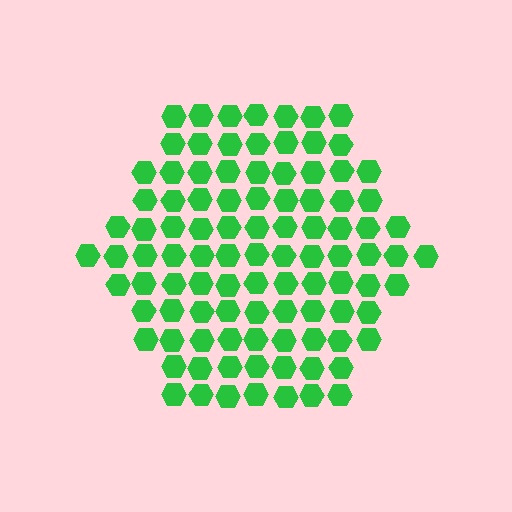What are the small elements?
The small elements are hexagons.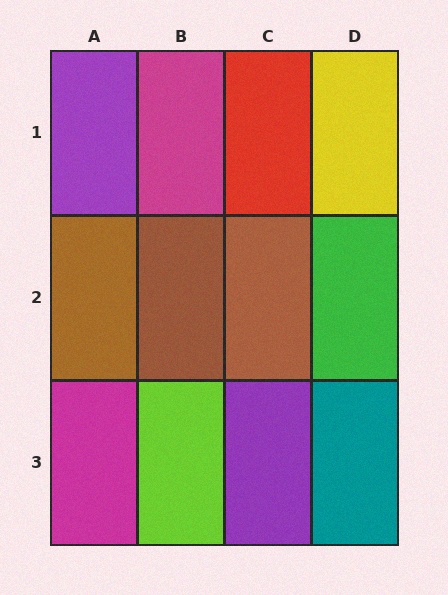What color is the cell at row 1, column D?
Yellow.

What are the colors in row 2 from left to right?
Brown, brown, brown, green.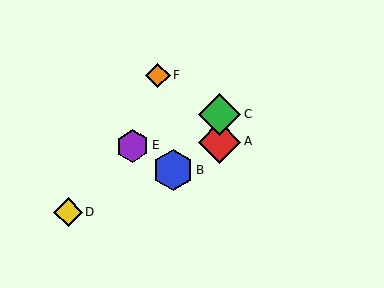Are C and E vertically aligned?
No, C is at x≈219 and E is at x≈132.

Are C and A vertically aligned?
Yes, both are at x≈219.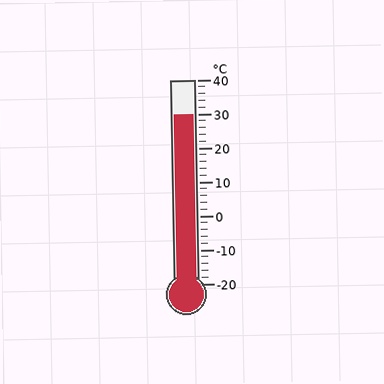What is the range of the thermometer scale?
The thermometer scale ranges from -20°C to 40°C.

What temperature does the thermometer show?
The thermometer shows approximately 30°C.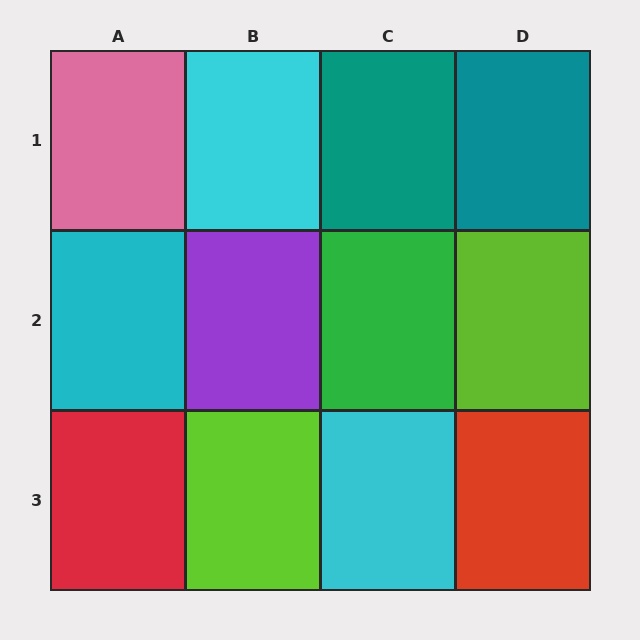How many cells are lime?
2 cells are lime.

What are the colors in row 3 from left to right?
Red, lime, cyan, red.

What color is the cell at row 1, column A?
Pink.